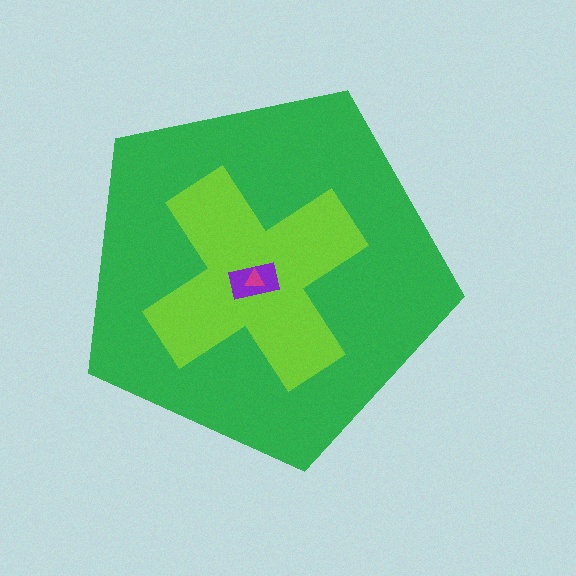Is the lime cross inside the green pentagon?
Yes.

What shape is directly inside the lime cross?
The purple rectangle.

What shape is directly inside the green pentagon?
The lime cross.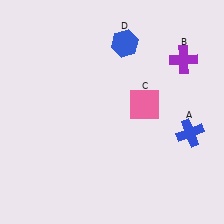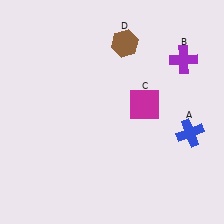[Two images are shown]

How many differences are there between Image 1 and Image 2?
There are 2 differences between the two images.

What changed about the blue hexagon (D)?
In Image 1, D is blue. In Image 2, it changed to brown.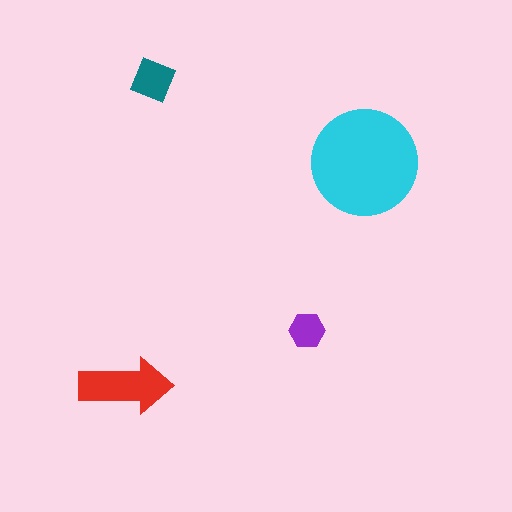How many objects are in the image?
There are 4 objects in the image.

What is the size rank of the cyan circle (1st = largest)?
1st.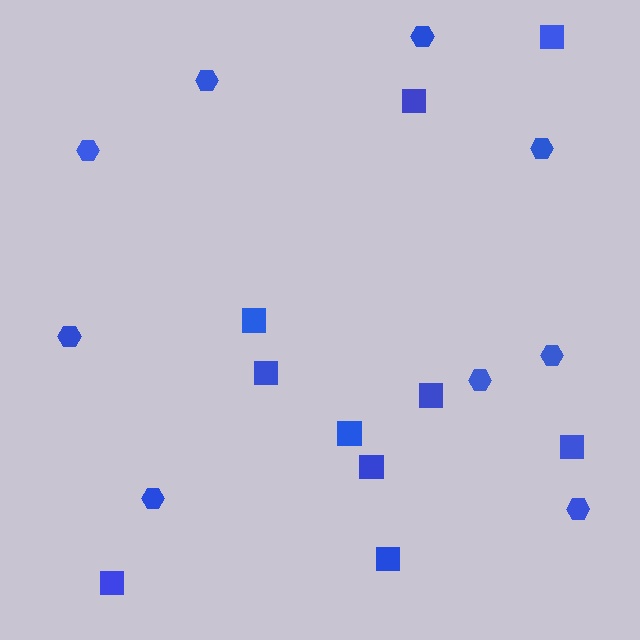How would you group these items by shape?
There are 2 groups: one group of hexagons (9) and one group of squares (10).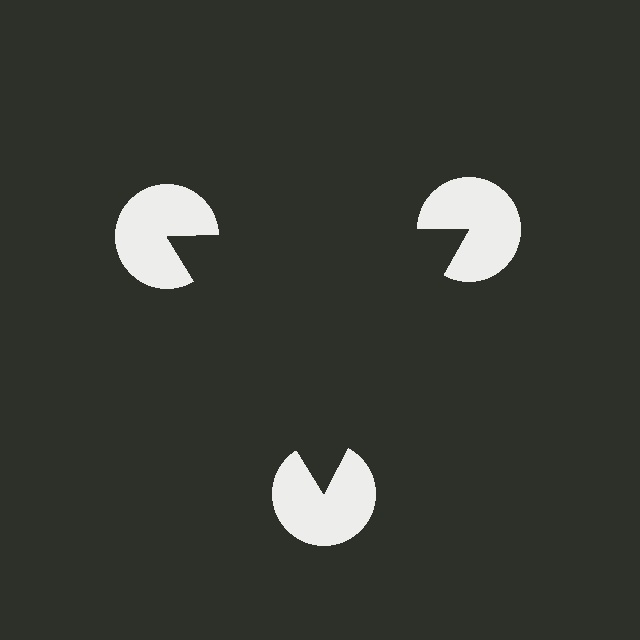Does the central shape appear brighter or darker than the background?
It typically appears slightly darker than the background, even though no actual brightness change is drawn.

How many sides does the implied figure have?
3 sides.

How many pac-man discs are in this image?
There are 3 — one at each vertex of the illusory triangle.